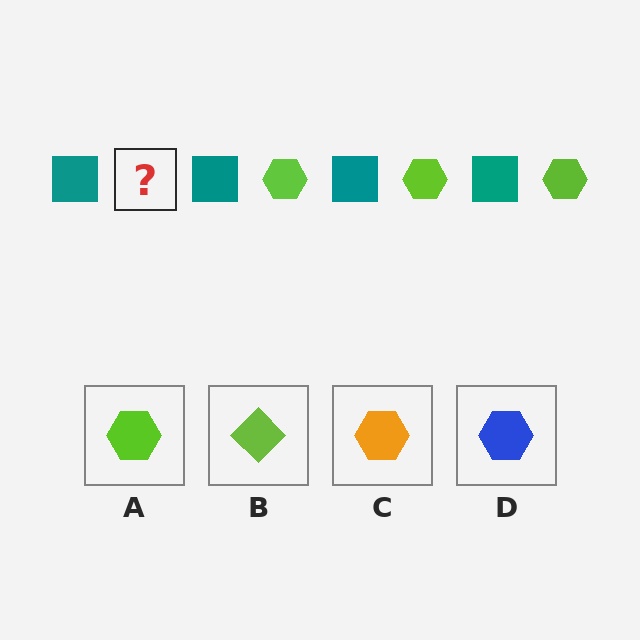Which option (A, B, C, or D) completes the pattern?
A.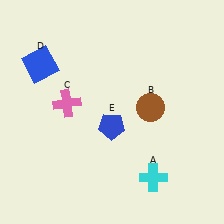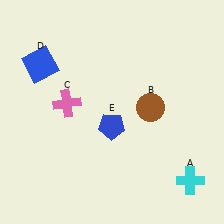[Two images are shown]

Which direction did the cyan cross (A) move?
The cyan cross (A) moved right.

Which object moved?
The cyan cross (A) moved right.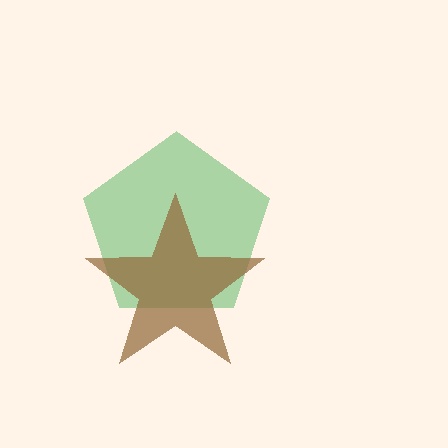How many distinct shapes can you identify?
There are 2 distinct shapes: a green pentagon, a brown star.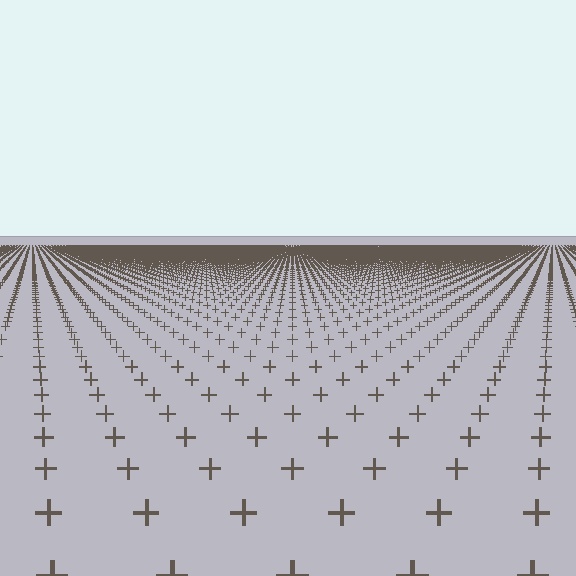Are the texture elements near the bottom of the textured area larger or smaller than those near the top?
Larger. Near the bottom, elements are closer to the viewer and appear at a bigger on-screen size.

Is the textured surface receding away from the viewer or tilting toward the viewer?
The surface is receding away from the viewer. Texture elements get smaller and denser toward the top.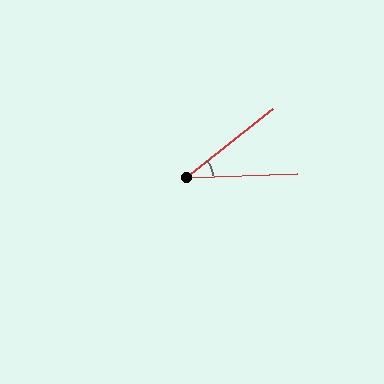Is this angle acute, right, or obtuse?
It is acute.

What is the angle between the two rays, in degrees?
Approximately 36 degrees.